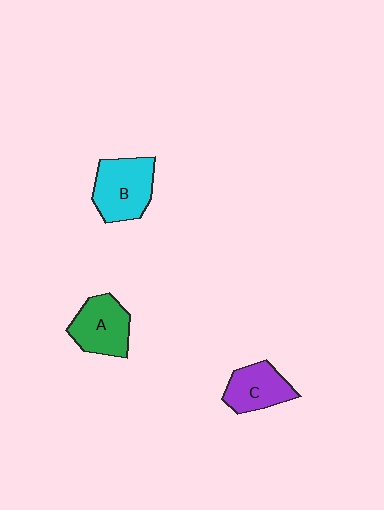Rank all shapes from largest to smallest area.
From largest to smallest: B (cyan), A (green), C (purple).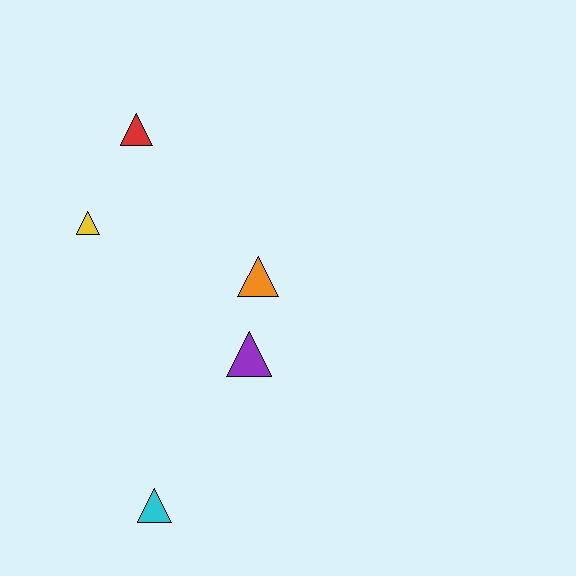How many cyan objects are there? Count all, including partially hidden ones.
There is 1 cyan object.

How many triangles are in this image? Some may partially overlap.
There are 5 triangles.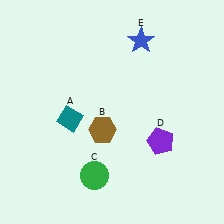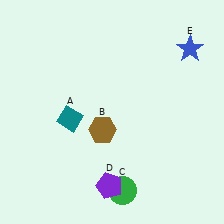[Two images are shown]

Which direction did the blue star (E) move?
The blue star (E) moved right.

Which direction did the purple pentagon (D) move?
The purple pentagon (D) moved left.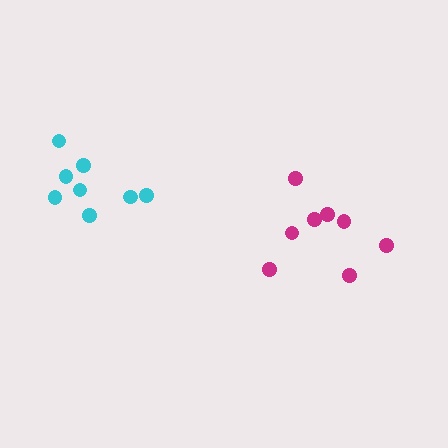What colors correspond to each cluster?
The clusters are colored: cyan, magenta.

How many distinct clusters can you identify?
There are 2 distinct clusters.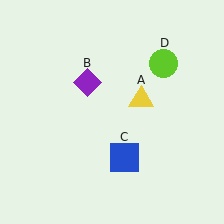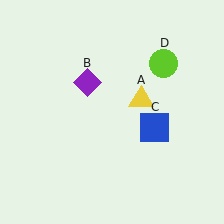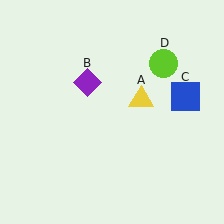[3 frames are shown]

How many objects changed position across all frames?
1 object changed position: blue square (object C).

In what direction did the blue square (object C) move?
The blue square (object C) moved up and to the right.